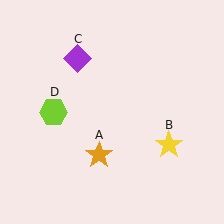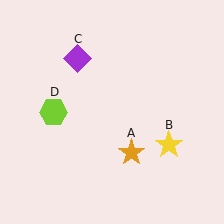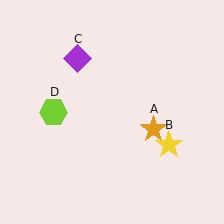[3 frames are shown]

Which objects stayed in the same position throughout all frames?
Yellow star (object B) and purple diamond (object C) and lime hexagon (object D) remained stationary.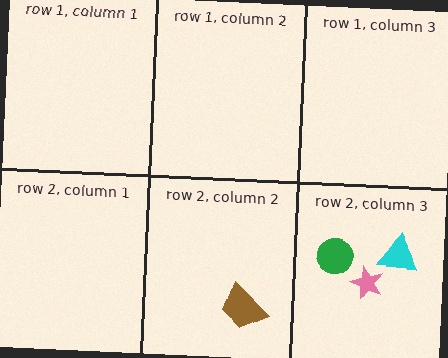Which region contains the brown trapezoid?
The row 2, column 2 region.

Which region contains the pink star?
The row 2, column 3 region.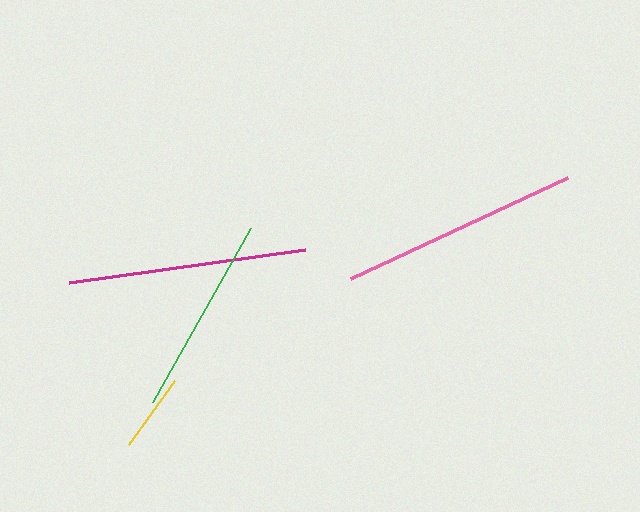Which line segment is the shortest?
The yellow line is the shortest at approximately 79 pixels.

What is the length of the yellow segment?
The yellow segment is approximately 79 pixels long.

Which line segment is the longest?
The pink line is the longest at approximately 239 pixels.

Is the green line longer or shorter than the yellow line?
The green line is longer than the yellow line.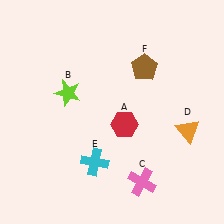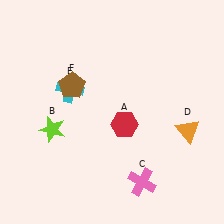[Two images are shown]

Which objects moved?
The objects that moved are: the lime star (B), the cyan cross (E), the brown pentagon (F).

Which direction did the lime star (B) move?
The lime star (B) moved down.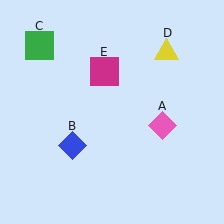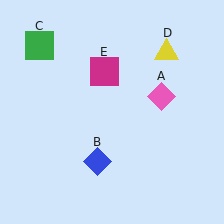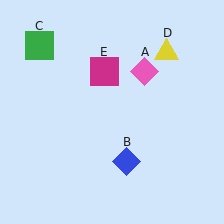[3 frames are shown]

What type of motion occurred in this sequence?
The pink diamond (object A), blue diamond (object B) rotated counterclockwise around the center of the scene.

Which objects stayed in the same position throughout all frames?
Green square (object C) and yellow triangle (object D) and magenta square (object E) remained stationary.